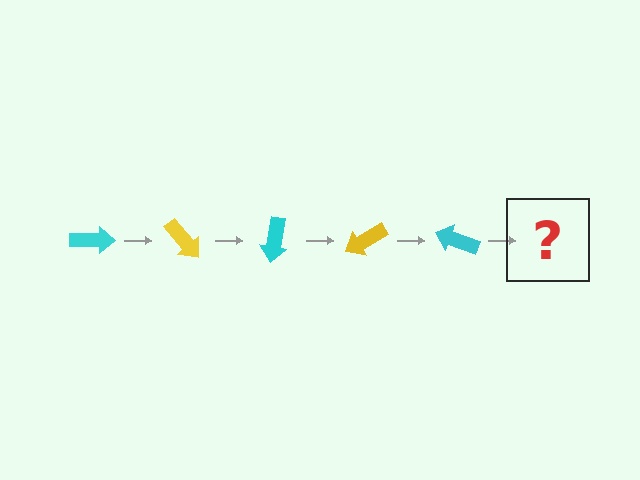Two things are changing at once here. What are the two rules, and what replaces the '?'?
The two rules are that it rotates 50 degrees each step and the color cycles through cyan and yellow. The '?' should be a yellow arrow, rotated 250 degrees from the start.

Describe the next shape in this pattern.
It should be a yellow arrow, rotated 250 degrees from the start.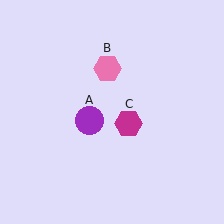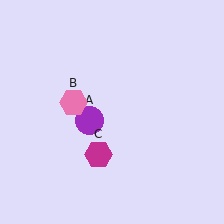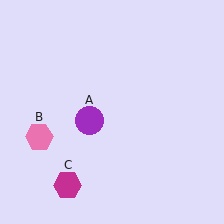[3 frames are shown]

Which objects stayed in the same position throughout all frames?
Purple circle (object A) remained stationary.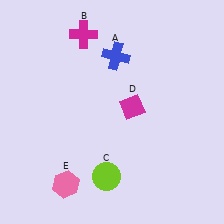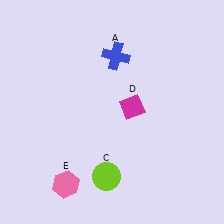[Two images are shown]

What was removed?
The magenta cross (B) was removed in Image 2.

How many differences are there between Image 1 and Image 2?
There is 1 difference between the two images.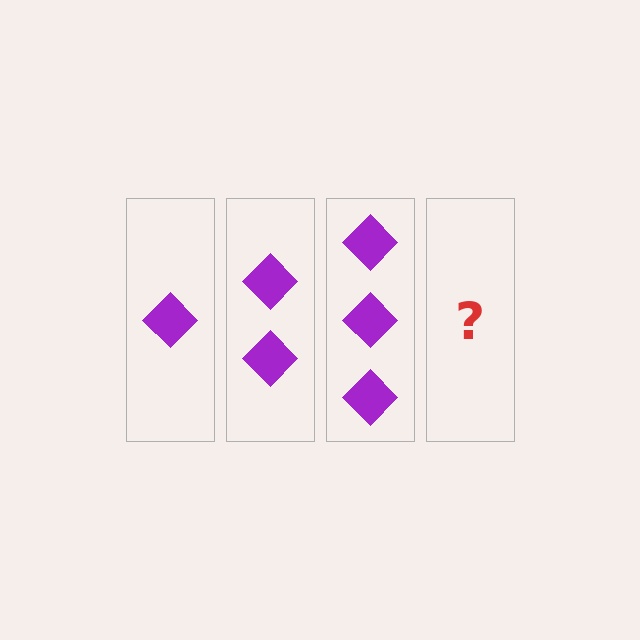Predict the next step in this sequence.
The next step is 4 diamonds.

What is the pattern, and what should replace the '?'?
The pattern is that each step adds one more diamond. The '?' should be 4 diamonds.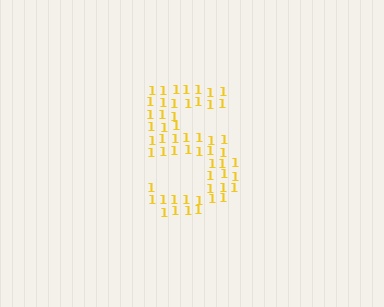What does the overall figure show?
The overall figure shows the digit 5.